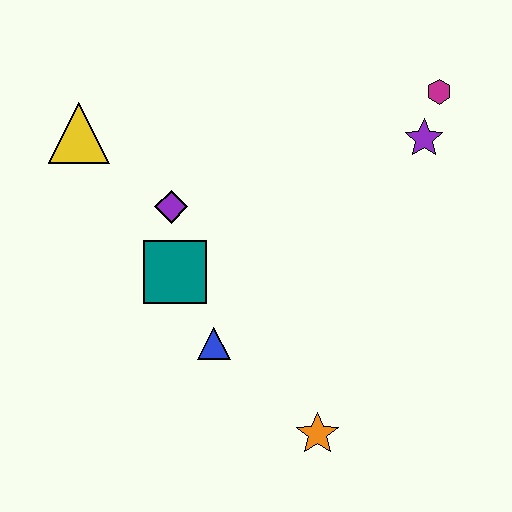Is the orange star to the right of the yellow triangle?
Yes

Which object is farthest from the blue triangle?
The magenta hexagon is farthest from the blue triangle.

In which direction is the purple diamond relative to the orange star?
The purple diamond is above the orange star.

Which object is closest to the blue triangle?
The teal square is closest to the blue triangle.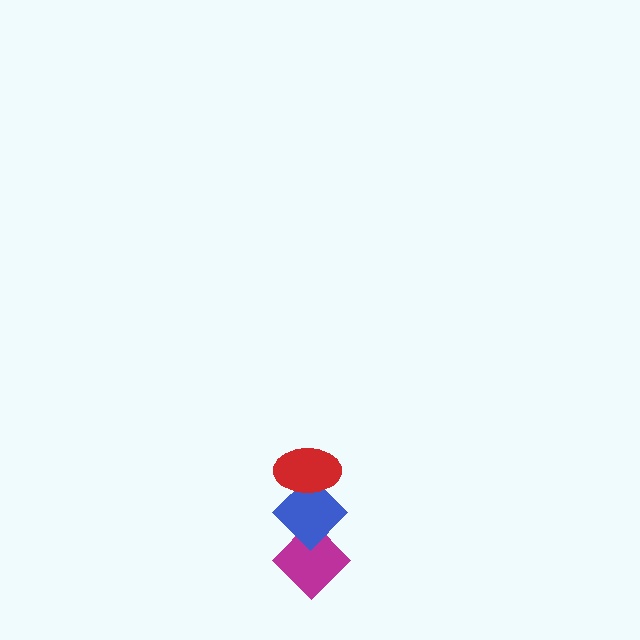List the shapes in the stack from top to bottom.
From top to bottom: the red ellipse, the blue diamond, the magenta diamond.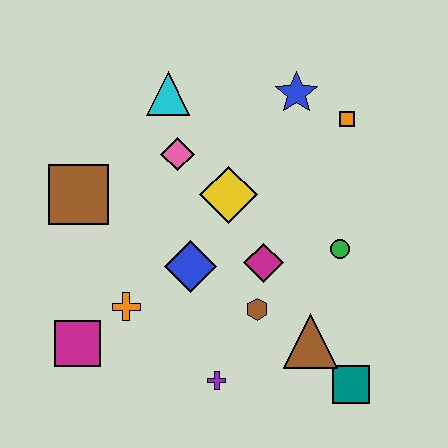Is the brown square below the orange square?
Yes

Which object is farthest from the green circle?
The magenta square is farthest from the green circle.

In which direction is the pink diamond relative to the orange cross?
The pink diamond is above the orange cross.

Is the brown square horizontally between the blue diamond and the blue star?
No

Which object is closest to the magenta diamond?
The brown hexagon is closest to the magenta diamond.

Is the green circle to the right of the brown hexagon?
Yes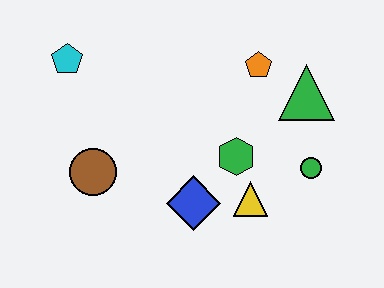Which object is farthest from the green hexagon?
The cyan pentagon is farthest from the green hexagon.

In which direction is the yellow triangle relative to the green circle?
The yellow triangle is to the left of the green circle.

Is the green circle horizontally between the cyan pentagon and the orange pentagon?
No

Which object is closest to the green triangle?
The orange pentagon is closest to the green triangle.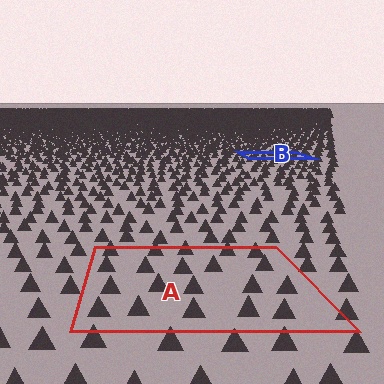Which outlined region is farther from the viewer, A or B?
Region B is farther from the viewer — the texture elements inside it appear smaller and more densely packed.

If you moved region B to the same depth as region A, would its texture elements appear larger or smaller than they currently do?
They would appear larger. At a closer depth, the same texture elements are projected at a bigger on-screen size.